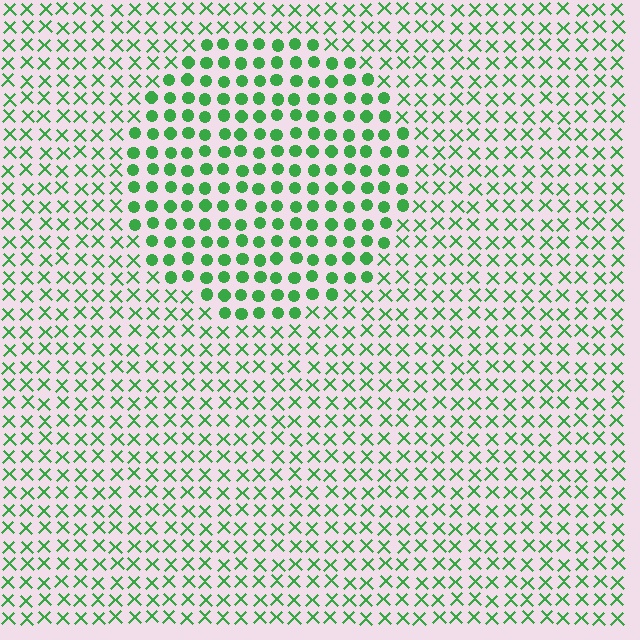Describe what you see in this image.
The image is filled with small green elements arranged in a uniform grid. A circle-shaped region contains circles, while the surrounding area contains X marks. The boundary is defined purely by the change in element shape.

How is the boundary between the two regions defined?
The boundary is defined by a change in element shape: circles inside vs. X marks outside. All elements share the same color and spacing.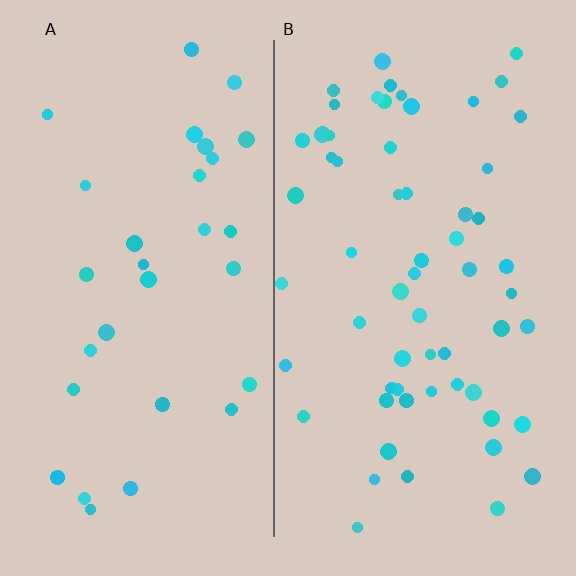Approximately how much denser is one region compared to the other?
Approximately 2.0× — region B over region A.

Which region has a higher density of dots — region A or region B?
B (the right).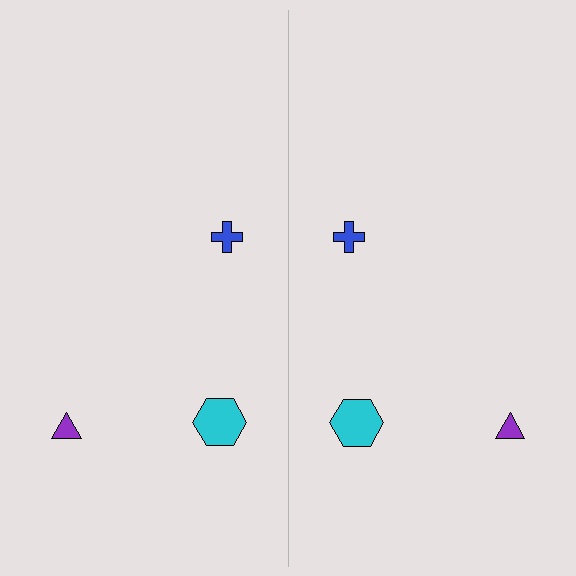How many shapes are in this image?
There are 6 shapes in this image.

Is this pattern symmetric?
Yes, this pattern has bilateral (reflection) symmetry.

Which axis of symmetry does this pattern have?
The pattern has a vertical axis of symmetry running through the center of the image.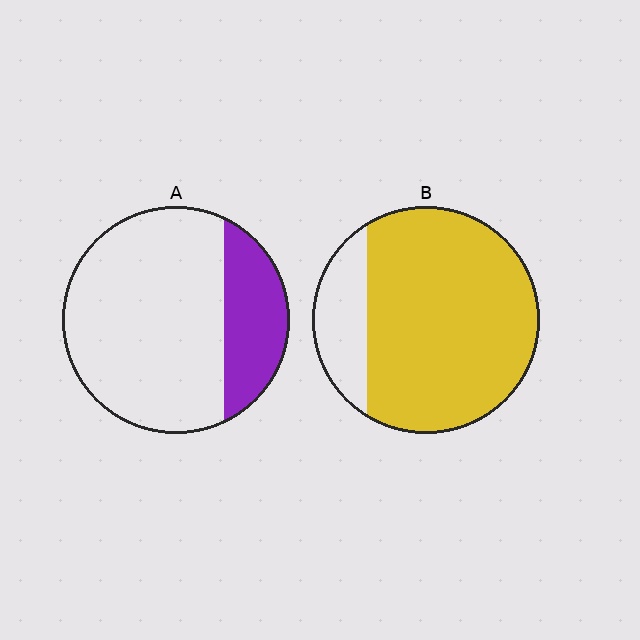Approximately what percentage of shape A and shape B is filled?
A is approximately 25% and B is approximately 80%.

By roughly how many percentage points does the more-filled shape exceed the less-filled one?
By roughly 55 percentage points (B over A).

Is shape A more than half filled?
No.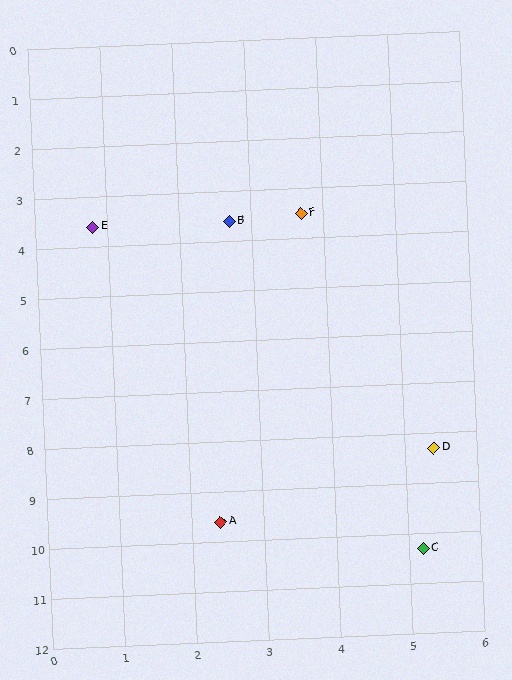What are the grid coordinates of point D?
Point D is at approximately (5.4, 8.3).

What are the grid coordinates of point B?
Point B is at approximately (2.7, 3.6).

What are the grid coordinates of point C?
Point C is at approximately (5.2, 10.3).